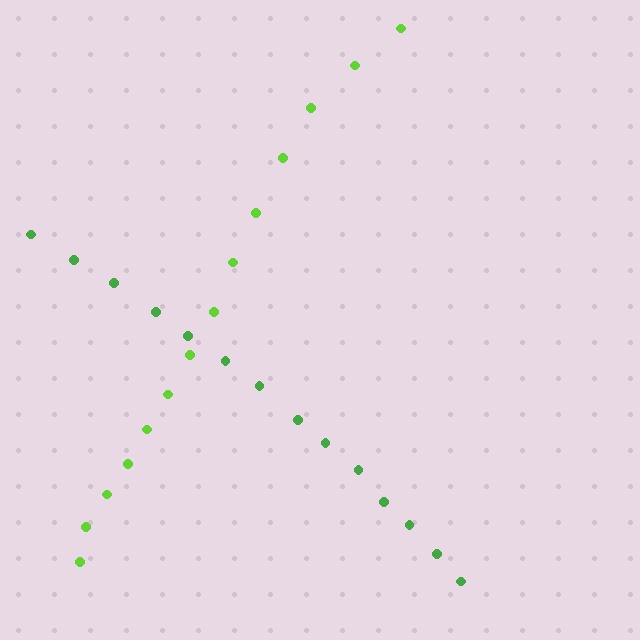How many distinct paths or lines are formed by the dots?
There are 2 distinct paths.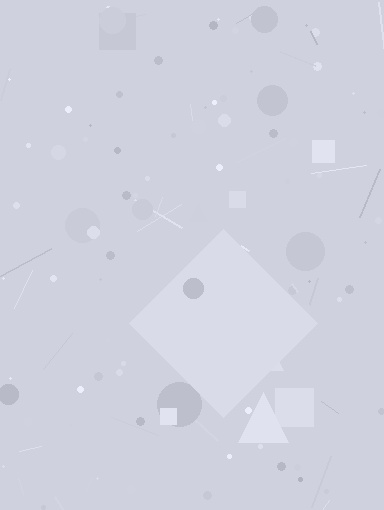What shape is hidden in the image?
A diamond is hidden in the image.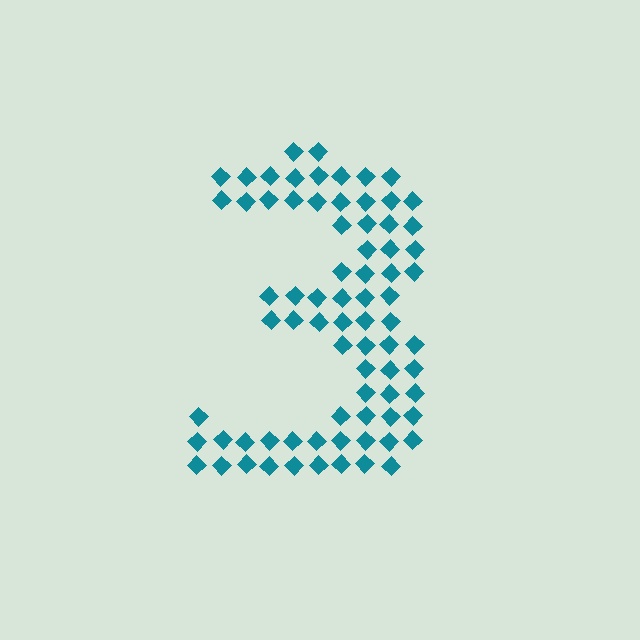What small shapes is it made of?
It is made of small diamonds.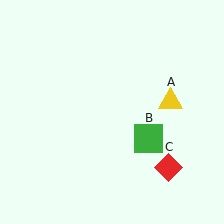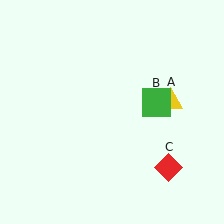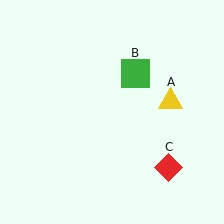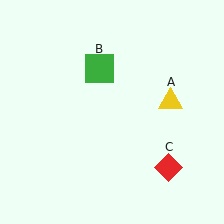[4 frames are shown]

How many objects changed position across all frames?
1 object changed position: green square (object B).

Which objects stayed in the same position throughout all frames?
Yellow triangle (object A) and red diamond (object C) remained stationary.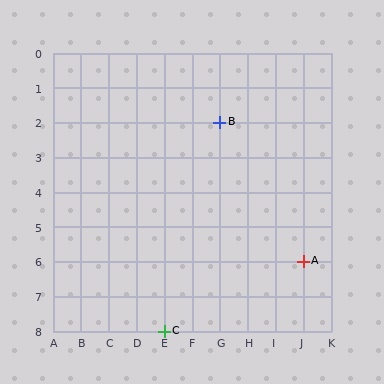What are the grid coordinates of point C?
Point C is at grid coordinates (E, 8).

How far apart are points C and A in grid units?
Points C and A are 5 columns and 2 rows apart (about 5.4 grid units diagonally).